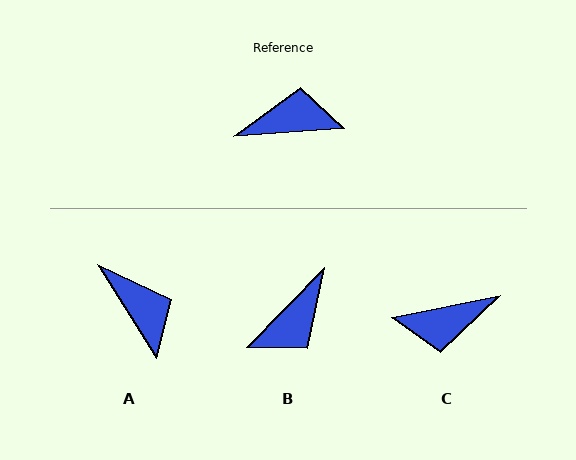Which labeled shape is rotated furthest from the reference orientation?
C, about 172 degrees away.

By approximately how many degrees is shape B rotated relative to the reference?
Approximately 138 degrees clockwise.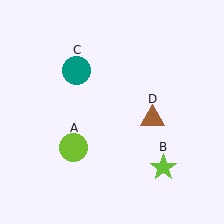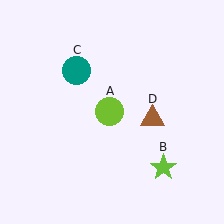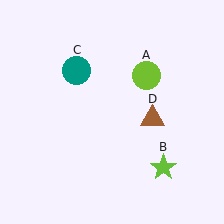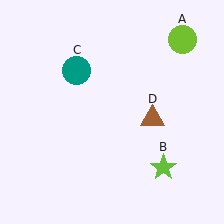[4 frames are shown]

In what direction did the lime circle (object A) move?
The lime circle (object A) moved up and to the right.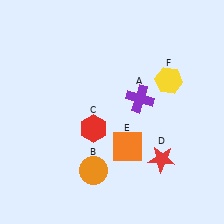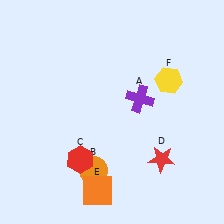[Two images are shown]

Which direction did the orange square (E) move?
The orange square (E) moved down.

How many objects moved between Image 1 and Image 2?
2 objects moved between the two images.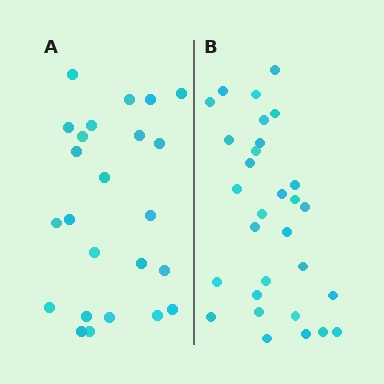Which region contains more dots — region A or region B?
Region B (the right region) has more dots.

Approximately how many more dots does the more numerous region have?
Region B has about 6 more dots than region A.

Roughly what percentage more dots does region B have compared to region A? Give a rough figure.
About 25% more.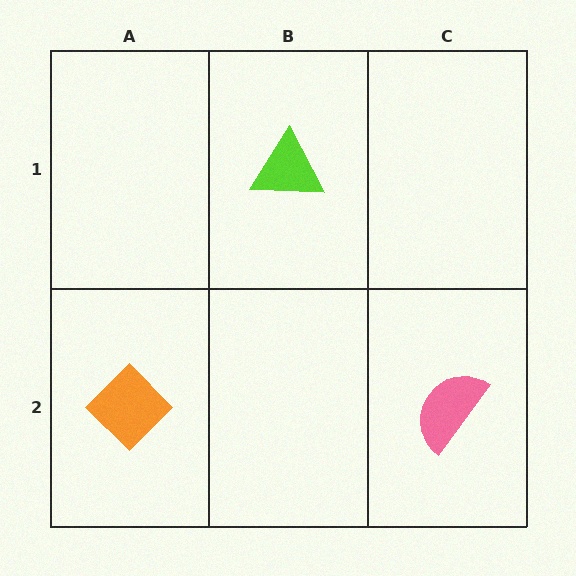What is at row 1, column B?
A lime triangle.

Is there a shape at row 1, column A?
No, that cell is empty.